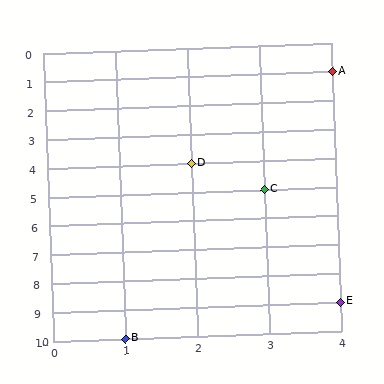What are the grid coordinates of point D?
Point D is at grid coordinates (2, 4).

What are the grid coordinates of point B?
Point B is at grid coordinates (1, 10).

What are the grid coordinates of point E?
Point E is at grid coordinates (4, 9).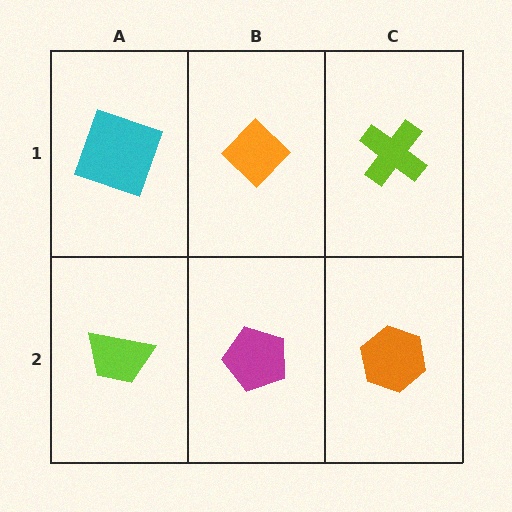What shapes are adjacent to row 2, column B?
An orange diamond (row 1, column B), a lime trapezoid (row 2, column A), an orange hexagon (row 2, column C).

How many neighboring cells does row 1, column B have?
3.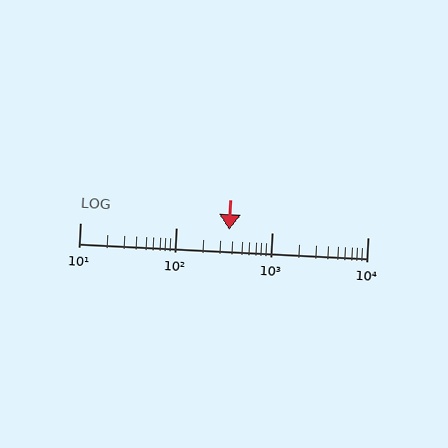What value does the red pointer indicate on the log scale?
The pointer indicates approximately 360.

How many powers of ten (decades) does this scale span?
The scale spans 3 decades, from 10 to 10000.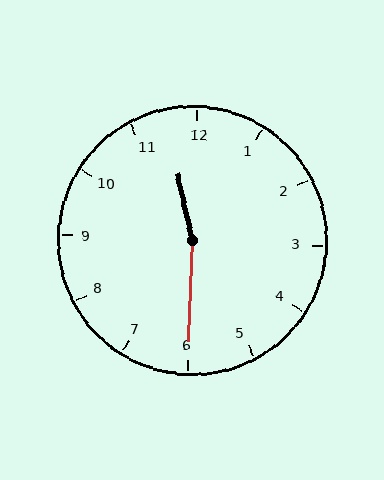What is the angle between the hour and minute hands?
Approximately 165 degrees.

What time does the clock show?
11:30.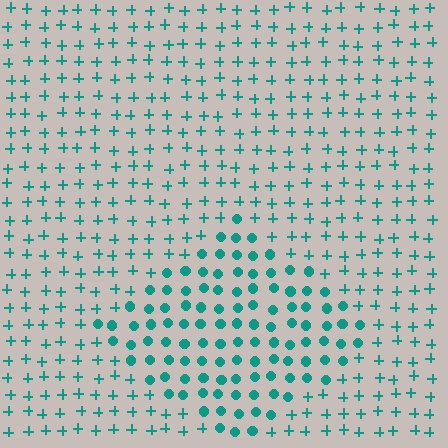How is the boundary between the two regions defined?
The boundary is defined by a change in element shape: circles inside vs. plus signs outside. All elements share the same color and spacing.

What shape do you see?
I see a diamond.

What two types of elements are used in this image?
The image uses circles inside the diamond region and plus signs outside it.